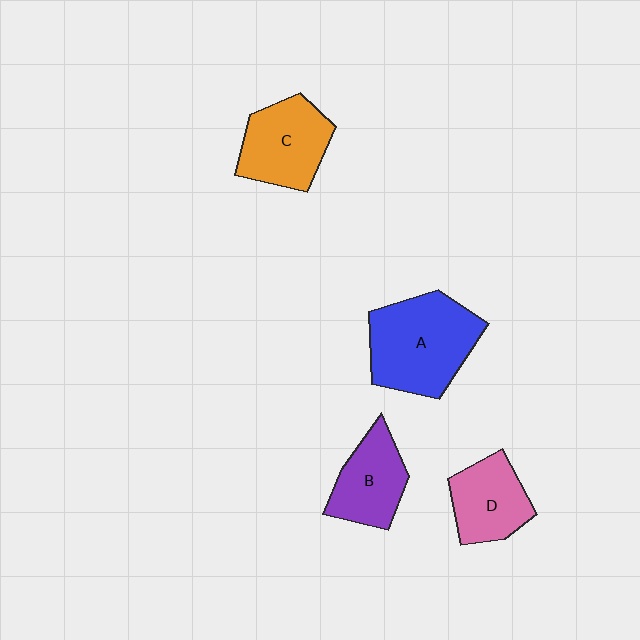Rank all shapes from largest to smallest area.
From largest to smallest: A (blue), C (orange), B (purple), D (pink).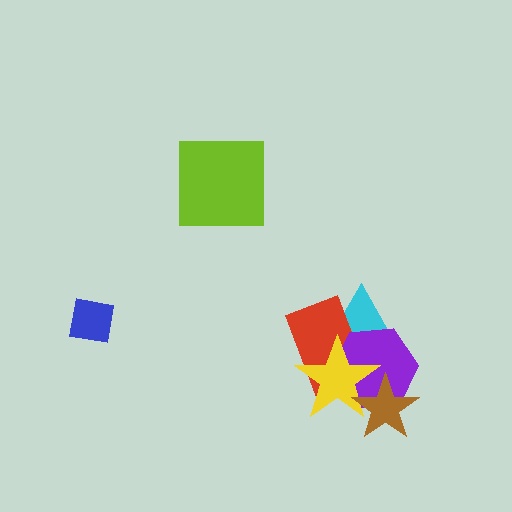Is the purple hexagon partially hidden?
Yes, it is partially covered by another shape.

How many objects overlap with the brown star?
2 objects overlap with the brown star.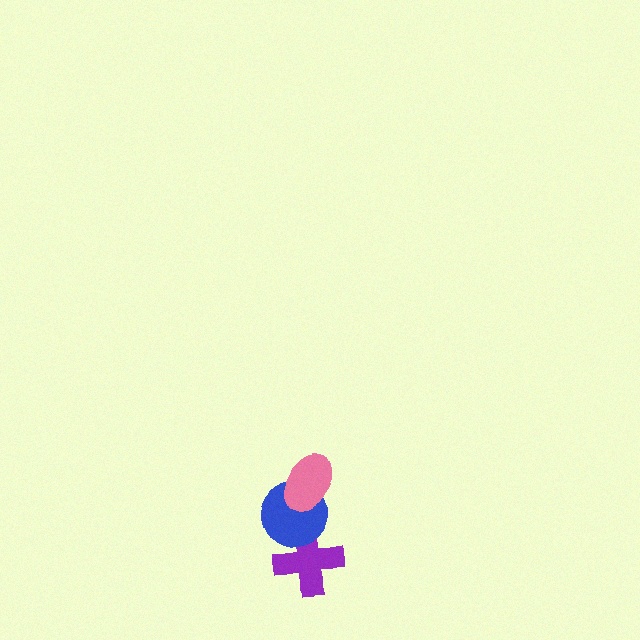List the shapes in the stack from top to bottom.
From top to bottom: the pink ellipse, the blue circle, the purple cross.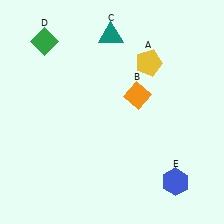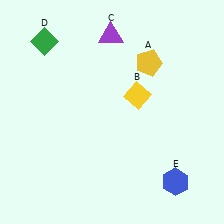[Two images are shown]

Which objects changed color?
B changed from orange to yellow. C changed from teal to purple.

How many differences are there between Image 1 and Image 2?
There are 2 differences between the two images.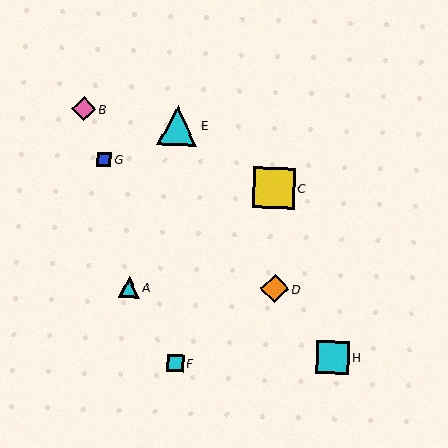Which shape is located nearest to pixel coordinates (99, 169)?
The blue square (labeled G) at (104, 159) is nearest to that location.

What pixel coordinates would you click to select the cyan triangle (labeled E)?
Click at (178, 125) to select the cyan triangle E.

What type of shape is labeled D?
Shape D is an orange diamond.